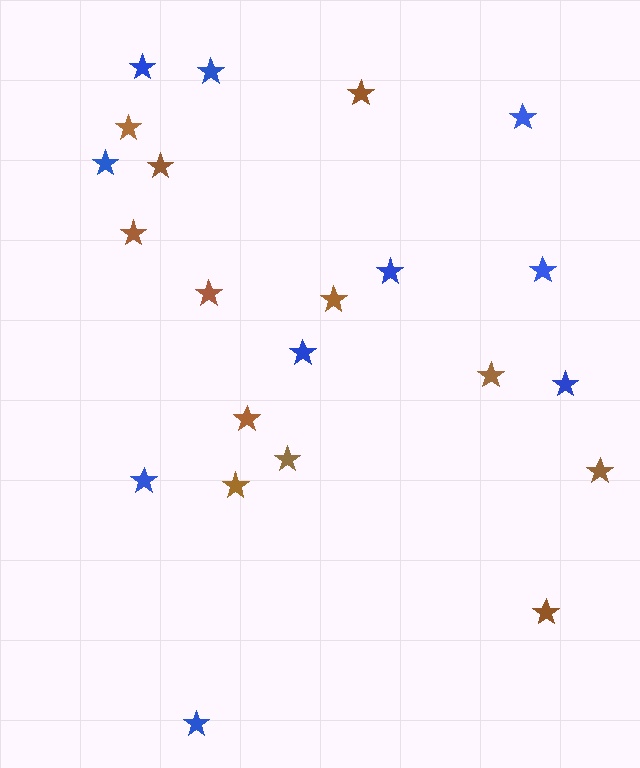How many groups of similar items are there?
There are 2 groups: one group of blue stars (10) and one group of brown stars (12).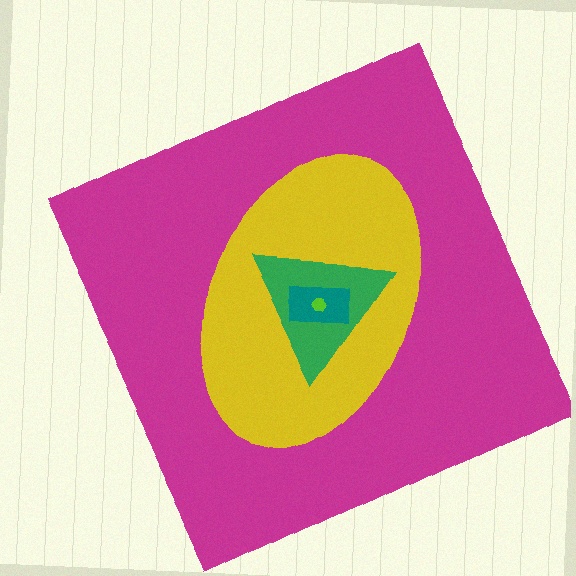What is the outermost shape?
The magenta square.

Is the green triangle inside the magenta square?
Yes.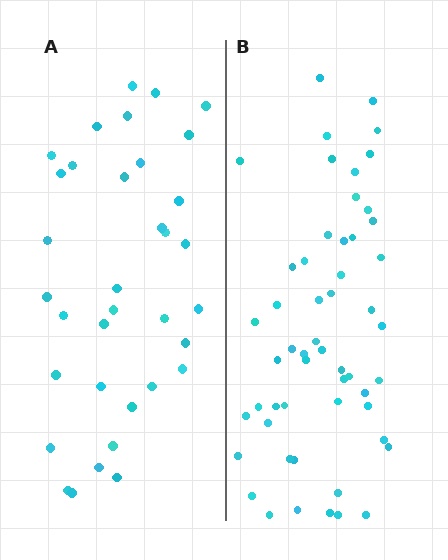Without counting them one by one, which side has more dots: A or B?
Region B (the right region) has more dots.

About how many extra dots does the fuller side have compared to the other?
Region B has approximately 20 more dots than region A.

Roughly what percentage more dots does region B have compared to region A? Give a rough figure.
About 55% more.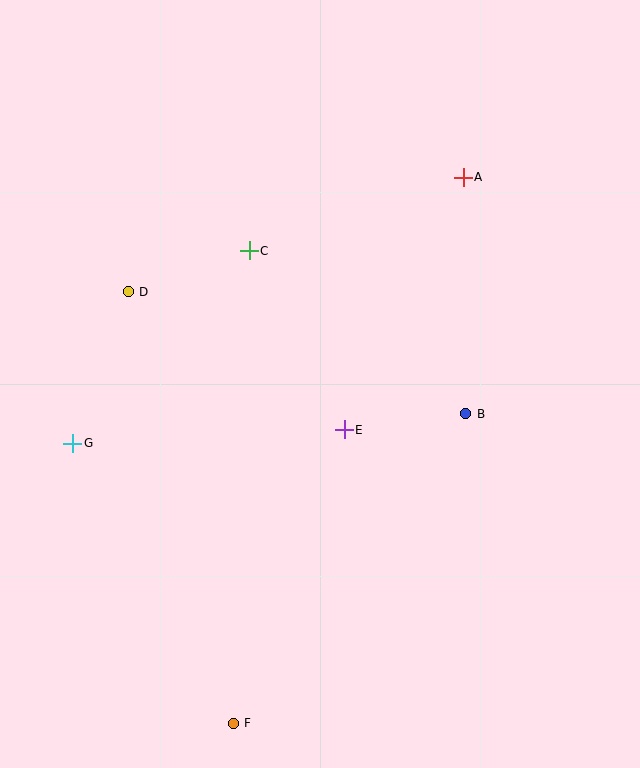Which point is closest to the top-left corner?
Point D is closest to the top-left corner.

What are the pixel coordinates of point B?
Point B is at (466, 414).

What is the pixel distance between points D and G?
The distance between D and G is 161 pixels.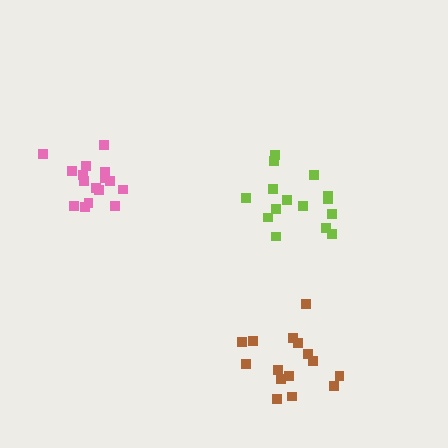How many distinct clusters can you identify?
There are 3 distinct clusters.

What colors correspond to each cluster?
The clusters are colored: lime, brown, pink.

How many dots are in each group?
Group 1: 15 dots, Group 2: 15 dots, Group 3: 16 dots (46 total).